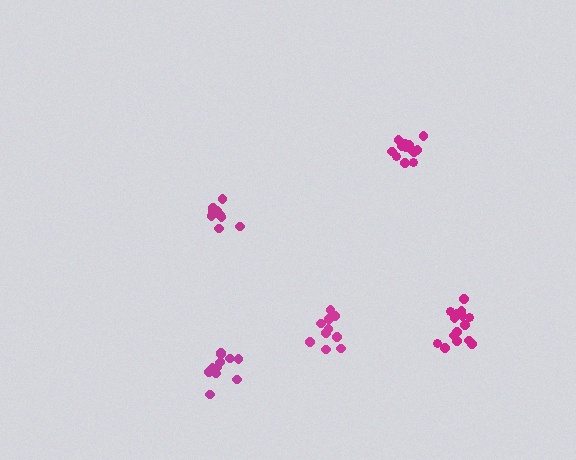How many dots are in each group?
Group 1: 10 dots, Group 2: 10 dots, Group 3: 13 dots, Group 4: 12 dots, Group 5: 15 dots (60 total).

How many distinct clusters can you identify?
There are 5 distinct clusters.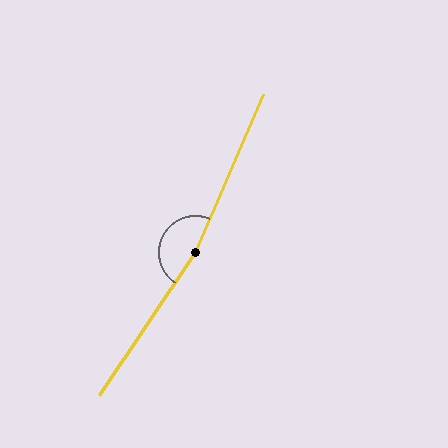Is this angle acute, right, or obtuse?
It is obtuse.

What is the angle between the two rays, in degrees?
Approximately 169 degrees.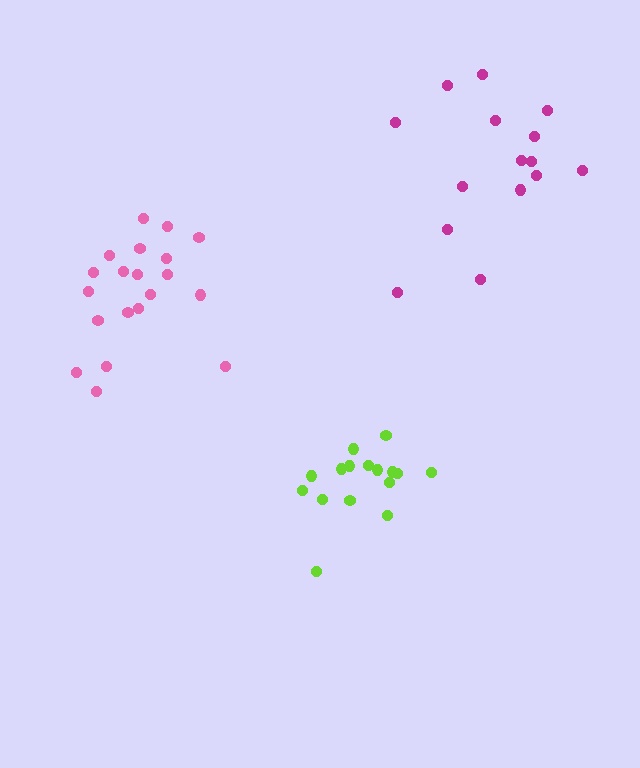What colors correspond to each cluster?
The clusters are colored: lime, magenta, pink.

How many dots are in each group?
Group 1: 16 dots, Group 2: 15 dots, Group 3: 20 dots (51 total).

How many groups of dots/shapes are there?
There are 3 groups.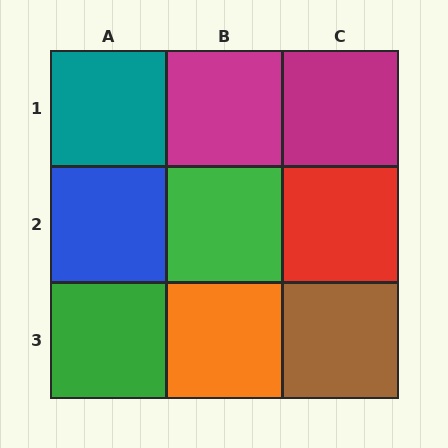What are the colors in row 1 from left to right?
Teal, magenta, magenta.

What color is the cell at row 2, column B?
Green.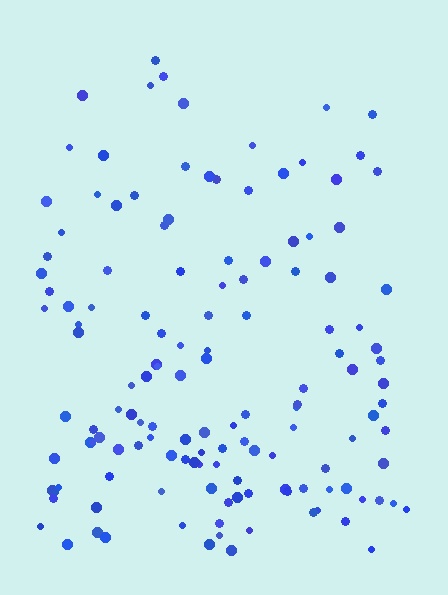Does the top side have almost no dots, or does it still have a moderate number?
Still a moderate number, just noticeably fewer than the bottom.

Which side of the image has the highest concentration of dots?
The bottom.